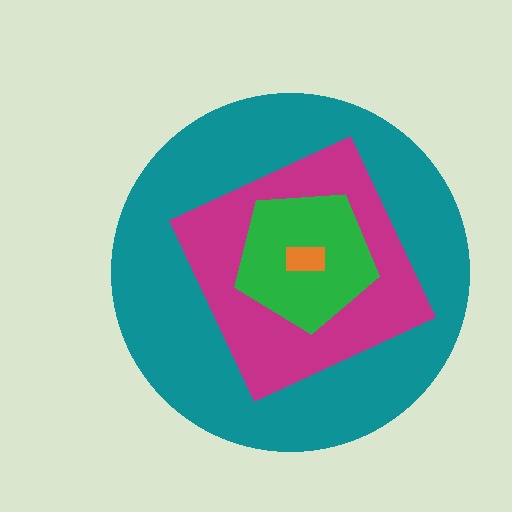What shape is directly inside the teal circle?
The magenta diamond.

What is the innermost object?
The orange rectangle.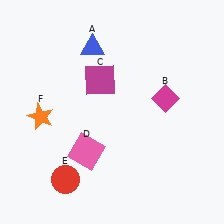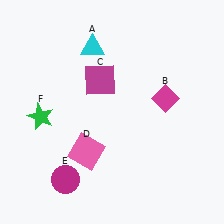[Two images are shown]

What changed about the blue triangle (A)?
In Image 1, A is blue. In Image 2, it changed to cyan.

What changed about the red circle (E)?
In Image 1, E is red. In Image 2, it changed to magenta.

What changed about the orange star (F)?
In Image 1, F is orange. In Image 2, it changed to green.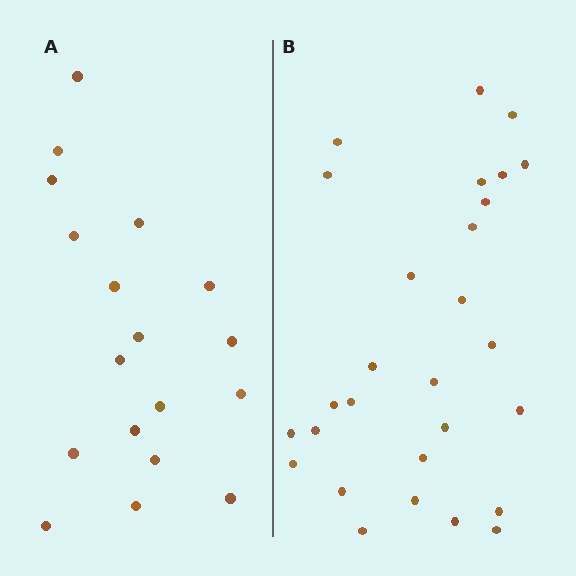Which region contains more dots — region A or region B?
Region B (the right region) has more dots.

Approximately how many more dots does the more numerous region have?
Region B has roughly 10 or so more dots than region A.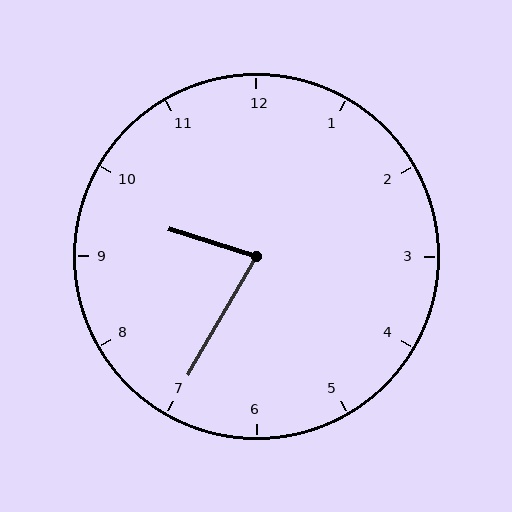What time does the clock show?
9:35.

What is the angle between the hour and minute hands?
Approximately 78 degrees.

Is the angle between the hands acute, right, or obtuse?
It is acute.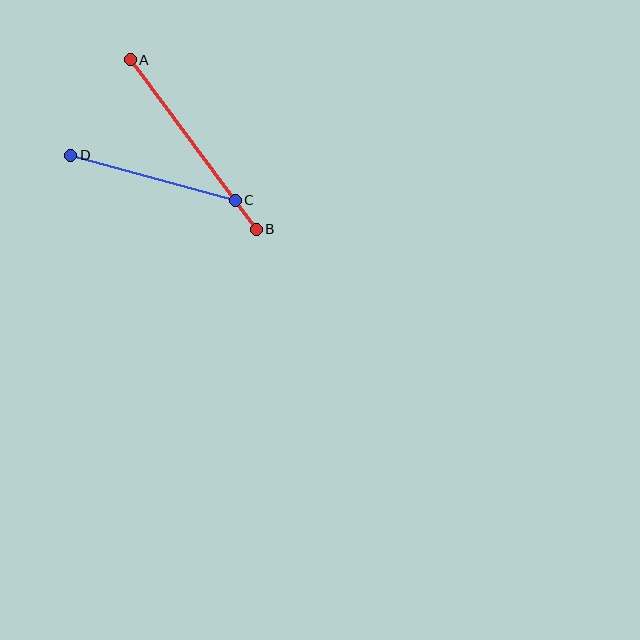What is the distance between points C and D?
The distance is approximately 170 pixels.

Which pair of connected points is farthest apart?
Points A and B are farthest apart.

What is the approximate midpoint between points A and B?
The midpoint is at approximately (193, 145) pixels.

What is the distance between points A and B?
The distance is approximately 211 pixels.